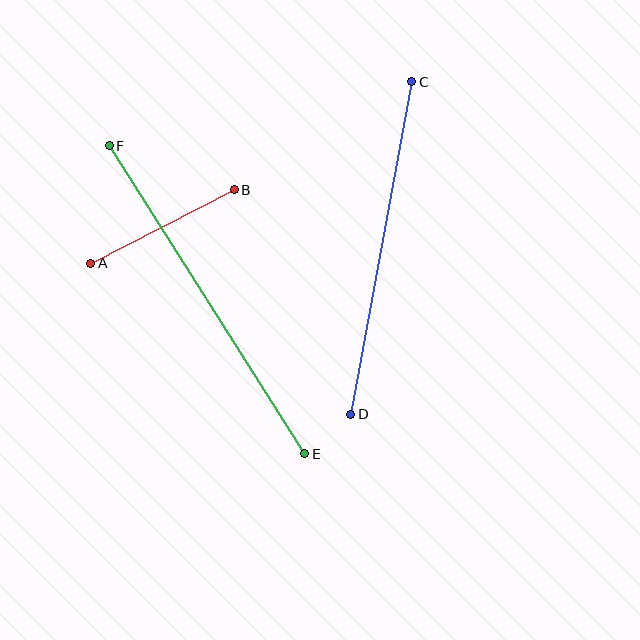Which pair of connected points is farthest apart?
Points E and F are farthest apart.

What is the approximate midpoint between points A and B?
The midpoint is at approximately (162, 227) pixels.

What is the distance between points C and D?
The distance is approximately 338 pixels.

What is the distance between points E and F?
The distance is approximately 364 pixels.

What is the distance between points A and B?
The distance is approximately 161 pixels.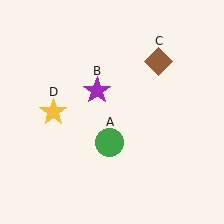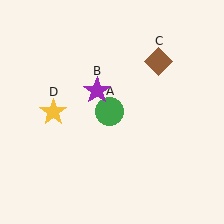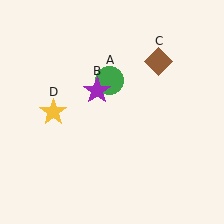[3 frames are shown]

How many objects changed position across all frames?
1 object changed position: green circle (object A).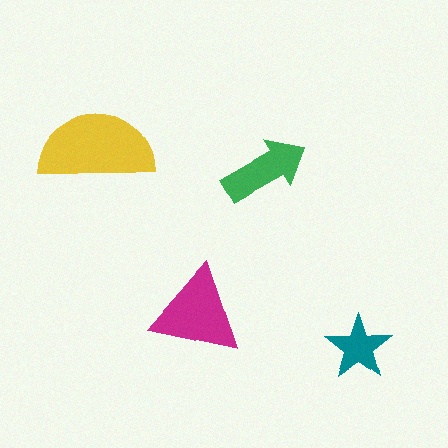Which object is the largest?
The yellow semicircle.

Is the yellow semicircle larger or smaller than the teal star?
Larger.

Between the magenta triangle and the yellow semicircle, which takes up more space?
The yellow semicircle.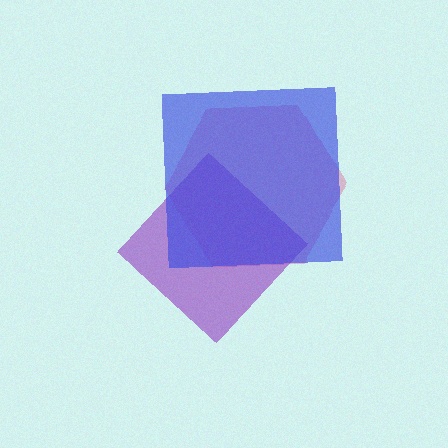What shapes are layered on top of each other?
The layered shapes are: a pink hexagon, a purple diamond, a blue square.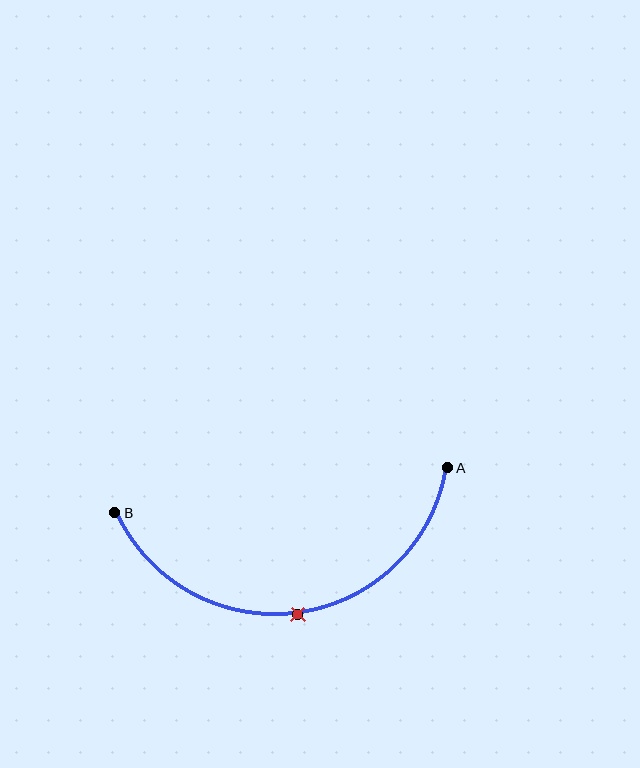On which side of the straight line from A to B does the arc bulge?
The arc bulges below the straight line connecting A and B.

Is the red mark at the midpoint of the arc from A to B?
Yes. The red mark lies on the arc at equal arc-length from both A and B — it is the arc midpoint.